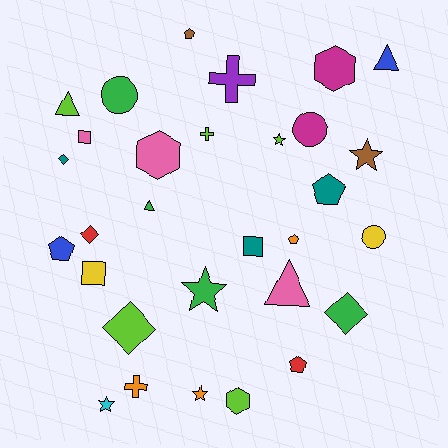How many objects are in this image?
There are 30 objects.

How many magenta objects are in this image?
There are 2 magenta objects.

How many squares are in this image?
There are 3 squares.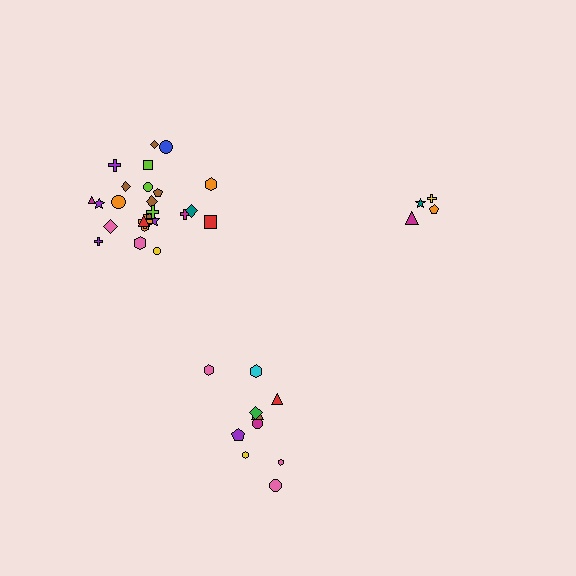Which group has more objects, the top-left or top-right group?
The top-left group.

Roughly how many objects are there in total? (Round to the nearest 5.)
Roughly 40 objects in total.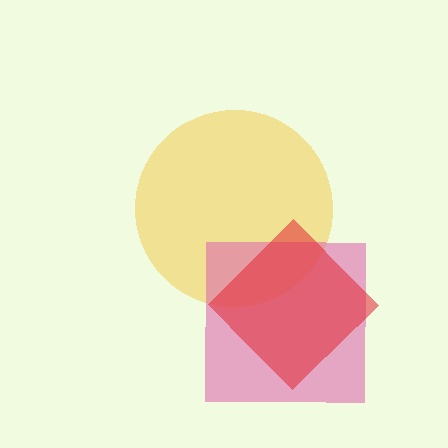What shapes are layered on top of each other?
The layered shapes are: a yellow circle, a pink square, a red diamond.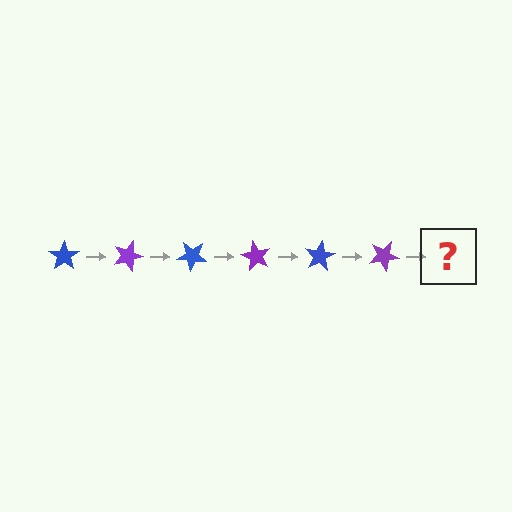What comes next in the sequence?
The next element should be a blue star, rotated 120 degrees from the start.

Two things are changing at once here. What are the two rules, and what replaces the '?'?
The two rules are that it rotates 20 degrees each step and the color cycles through blue and purple. The '?' should be a blue star, rotated 120 degrees from the start.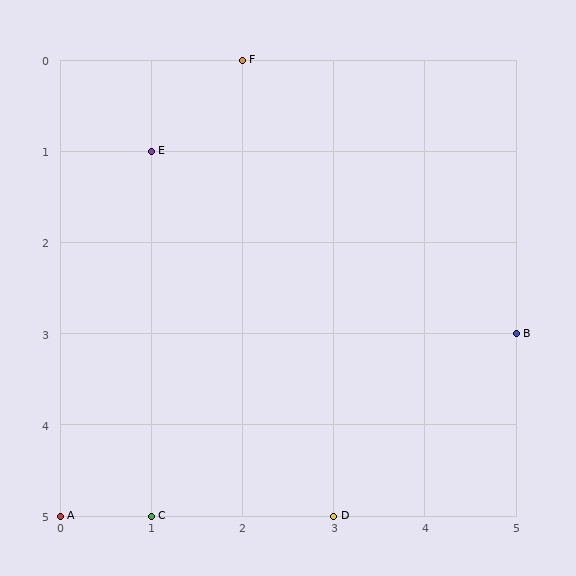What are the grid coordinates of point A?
Point A is at grid coordinates (0, 5).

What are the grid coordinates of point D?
Point D is at grid coordinates (3, 5).